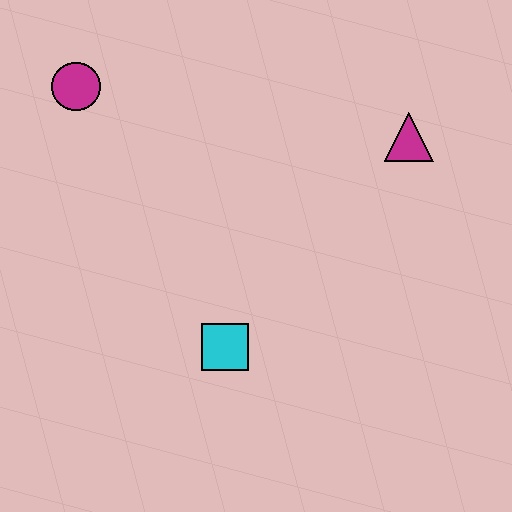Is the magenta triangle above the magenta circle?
No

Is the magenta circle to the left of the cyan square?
Yes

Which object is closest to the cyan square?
The magenta triangle is closest to the cyan square.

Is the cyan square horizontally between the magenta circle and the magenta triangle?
Yes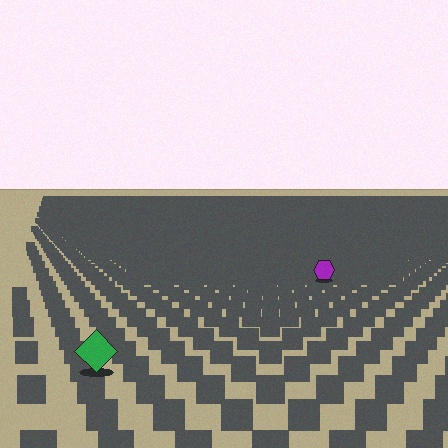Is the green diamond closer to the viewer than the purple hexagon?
Yes. The green diamond is closer — you can tell from the texture gradient: the ground texture is coarser near it.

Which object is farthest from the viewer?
The purple hexagon is farthest from the viewer. It appears smaller and the ground texture around it is denser.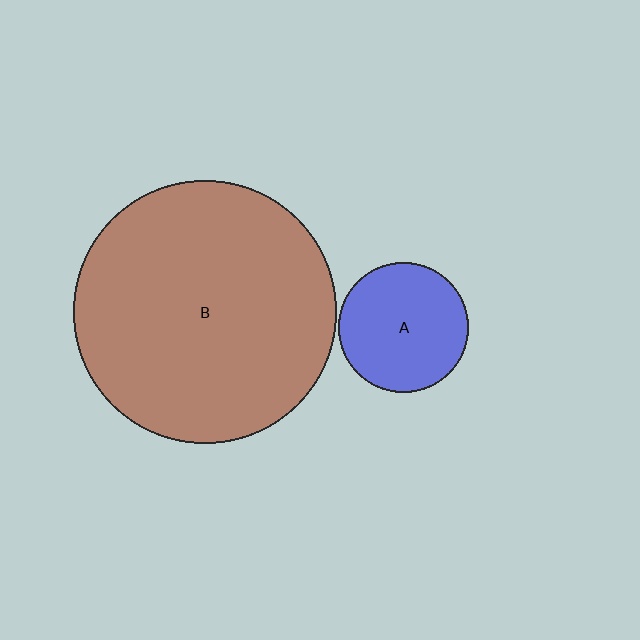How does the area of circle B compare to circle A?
Approximately 4.1 times.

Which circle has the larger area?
Circle B (brown).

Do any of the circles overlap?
No, none of the circles overlap.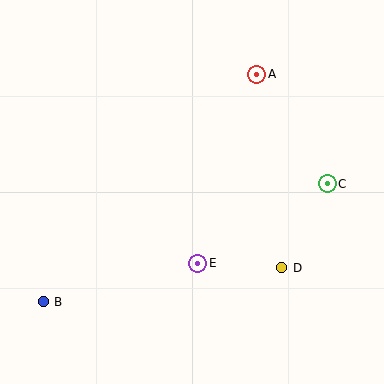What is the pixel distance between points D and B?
The distance between D and B is 241 pixels.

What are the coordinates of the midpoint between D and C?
The midpoint between D and C is at (304, 226).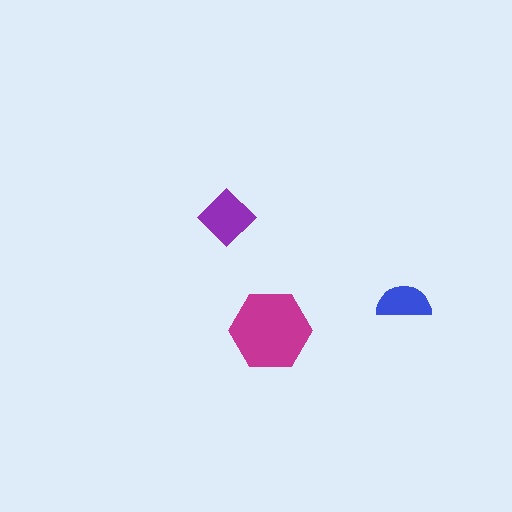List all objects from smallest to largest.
The blue semicircle, the purple diamond, the magenta hexagon.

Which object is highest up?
The purple diamond is topmost.